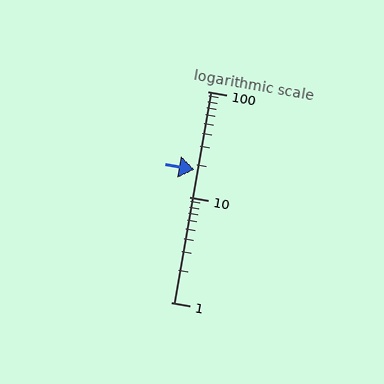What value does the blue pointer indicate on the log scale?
The pointer indicates approximately 18.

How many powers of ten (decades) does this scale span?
The scale spans 2 decades, from 1 to 100.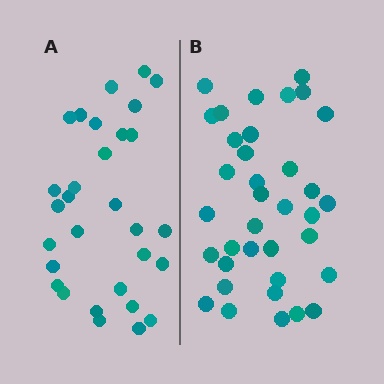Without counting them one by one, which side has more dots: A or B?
Region B (the right region) has more dots.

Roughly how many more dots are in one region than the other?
Region B has about 6 more dots than region A.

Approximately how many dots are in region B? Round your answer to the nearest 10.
About 40 dots. (The exact count is 36, which rounds to 40.)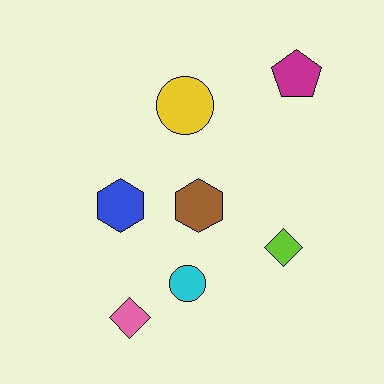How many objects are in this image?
There are 7 objects.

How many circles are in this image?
There are 2 circles.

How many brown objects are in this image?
There is 1 brown object.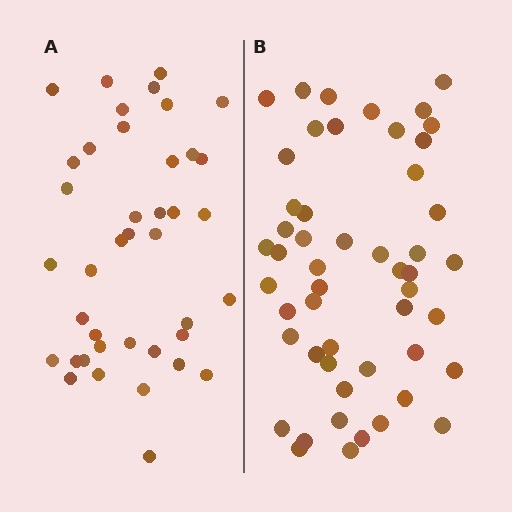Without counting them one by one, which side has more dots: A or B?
Region B (the right region) has more dots.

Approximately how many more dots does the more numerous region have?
Region B has roughly 12 or so more dots than region A.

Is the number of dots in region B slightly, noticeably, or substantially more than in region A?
Region B has noticeably more, but not dramatically so. The ratio is roughly 1.3 to 1.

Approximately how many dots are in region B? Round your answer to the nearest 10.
About 50 dots. (The exact count is 51, which rounds to 50.)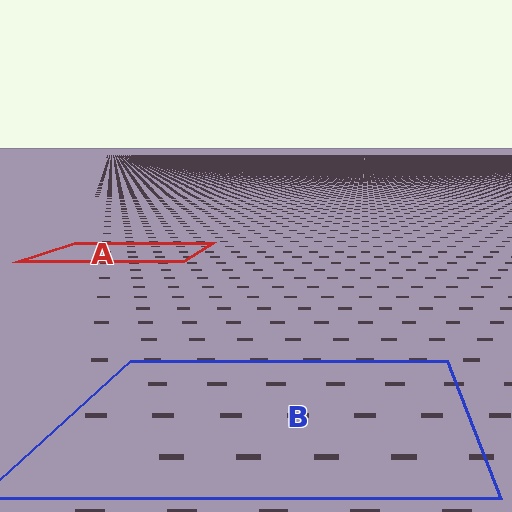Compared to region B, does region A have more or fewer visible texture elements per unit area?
Region A has more texture elements per unit area — they are packed more densely because it is farther away.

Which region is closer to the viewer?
Region B is closer. The texture elements there are larger and more spread out.